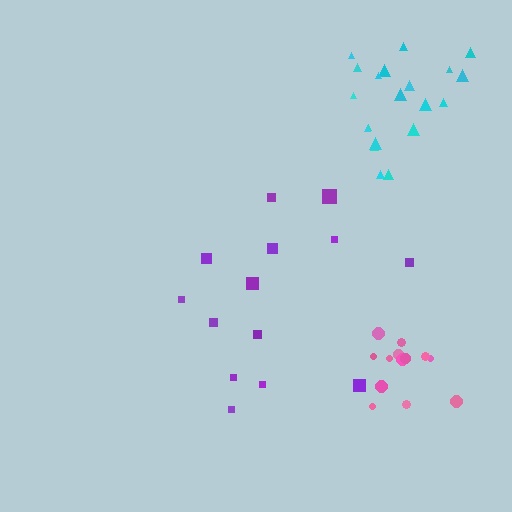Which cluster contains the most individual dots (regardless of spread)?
Cyan (21).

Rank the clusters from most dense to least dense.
pink, cyan, purple.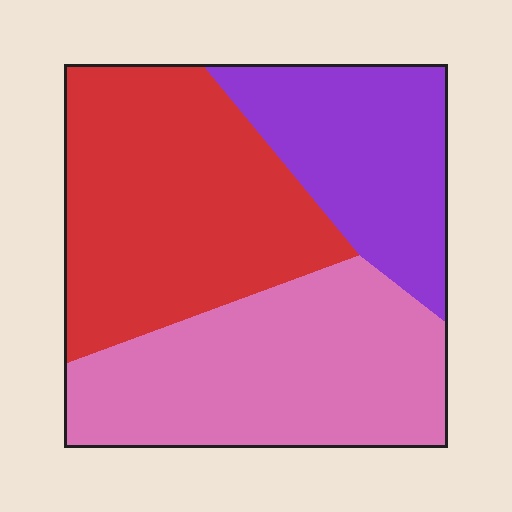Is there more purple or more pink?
Pink.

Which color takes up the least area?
Purple, at roughly 25%.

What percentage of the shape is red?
Red covers around 40% of the shape.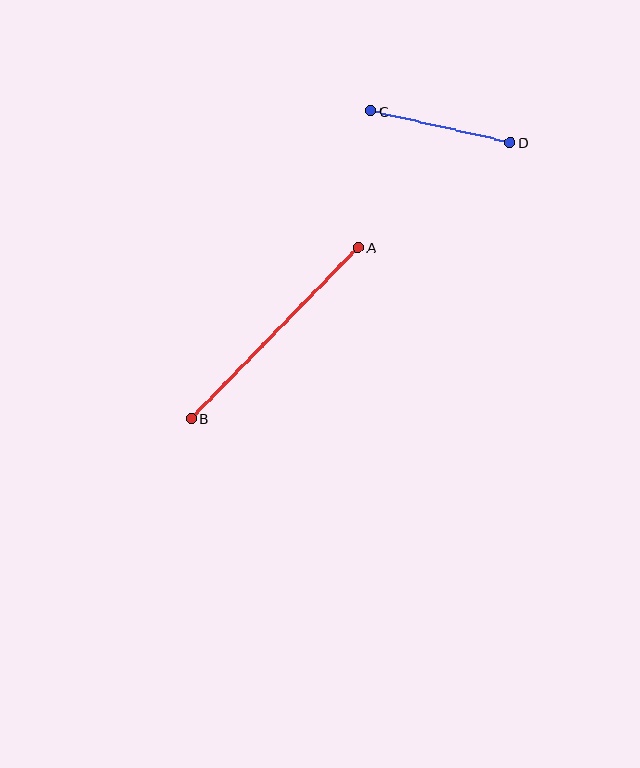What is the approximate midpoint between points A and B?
The midpoint is at approximately (275, 333) pixels.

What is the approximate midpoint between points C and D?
The midpoint is at approximately (441, 127) pixels.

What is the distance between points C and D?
The distance is approximately 143 pixels.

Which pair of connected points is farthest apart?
Points A and B are farthest apart.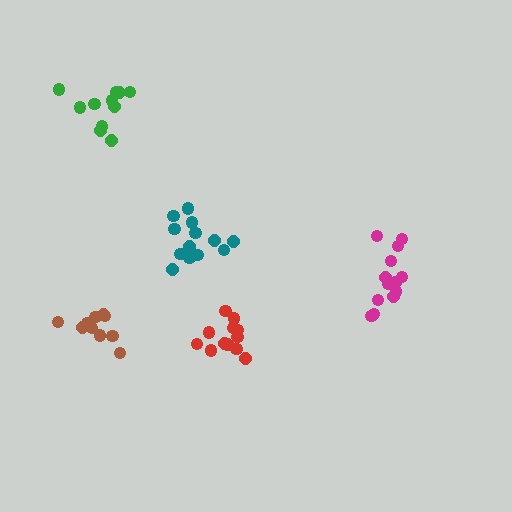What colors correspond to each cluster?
The clusters are colored: brown, magenta, green, red, teal.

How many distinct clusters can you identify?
There are 5 distinct clusters.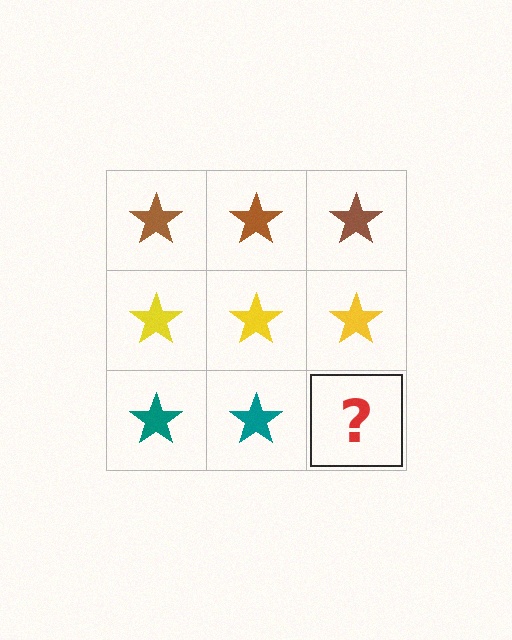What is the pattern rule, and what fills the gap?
The rule is that each row has a consistent color. The gap should be filled with a teal star.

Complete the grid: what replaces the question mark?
The question mark should be replaced with a teal star.